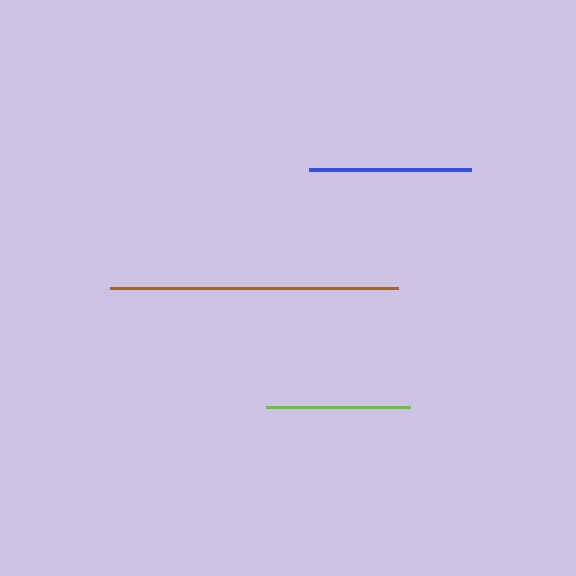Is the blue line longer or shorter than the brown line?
The brown line is longer than the blue line.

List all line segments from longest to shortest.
From longest to shortest: brown, blue, lime.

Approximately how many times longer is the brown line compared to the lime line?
The brown line is approximately 2.0 times the length of the lime line.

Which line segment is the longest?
The brown line is the longest at approximately 288 pixels.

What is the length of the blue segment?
The blue segment is approximately 162 pixels long.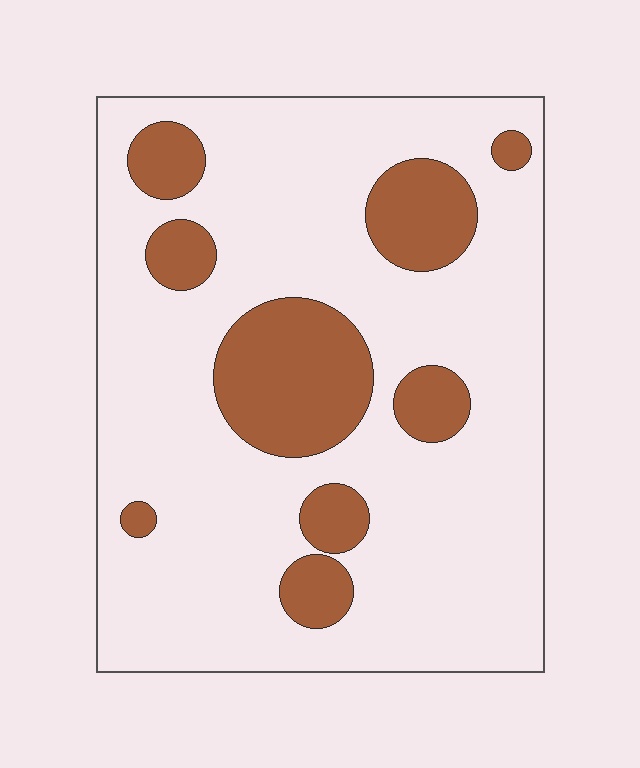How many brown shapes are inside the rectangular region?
9.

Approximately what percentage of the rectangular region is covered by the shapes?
Approximately 20%.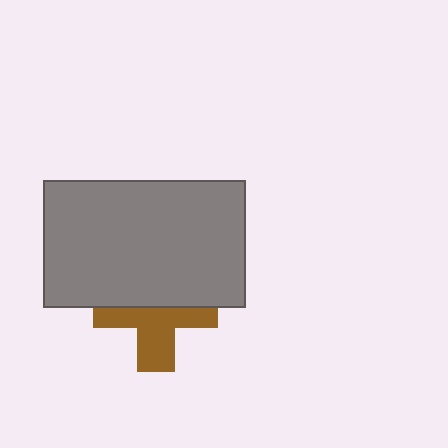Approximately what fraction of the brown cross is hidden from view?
Roughly 48% of the brown cross is hidden behind the gray rectangle.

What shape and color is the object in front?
The object in front is a gray rectangle.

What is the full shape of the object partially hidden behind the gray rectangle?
The partially hidden object is a brown cross.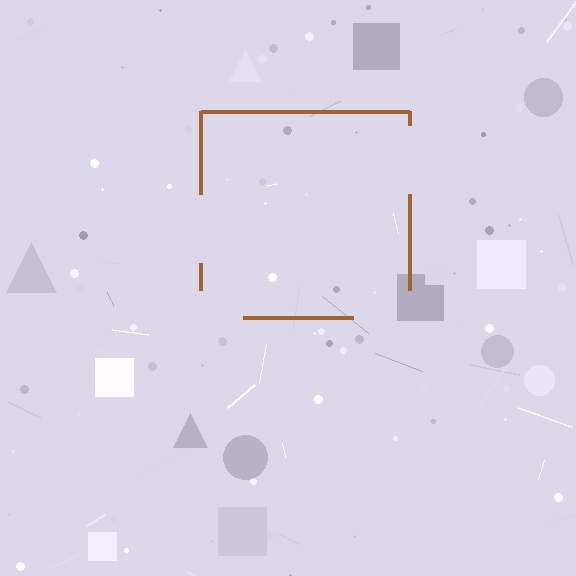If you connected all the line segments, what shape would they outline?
They would outline a square.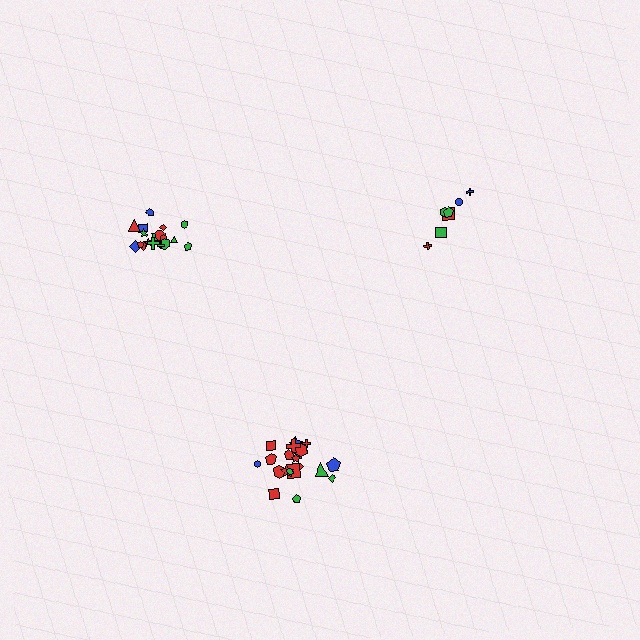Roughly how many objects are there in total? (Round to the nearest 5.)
Roughly 45 objects in total.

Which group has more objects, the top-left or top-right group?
The top-left group.